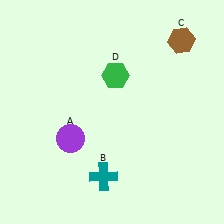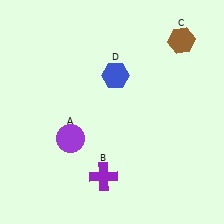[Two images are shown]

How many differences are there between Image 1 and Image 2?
There are 2 differences between the two images.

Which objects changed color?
B changed from teal to purple. D changed from green to blue.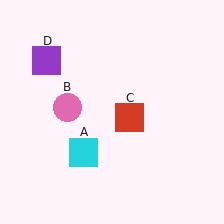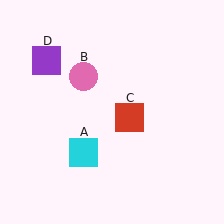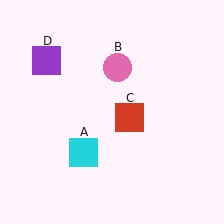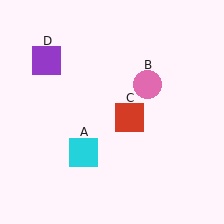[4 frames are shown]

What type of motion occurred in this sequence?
The pink circle (object B) rotated clockwise around the center of the scene.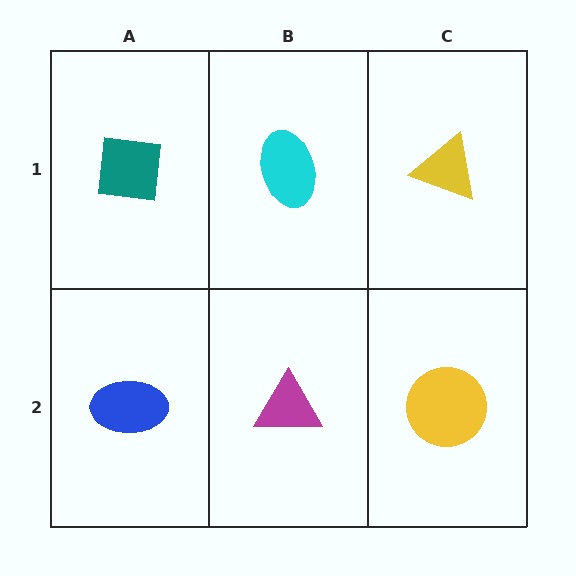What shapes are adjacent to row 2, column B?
A cyan ellipse (row 1, column B), a blue ellipse (row 2, column A), a yellow circle (row 2, column C).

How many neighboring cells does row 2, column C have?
2.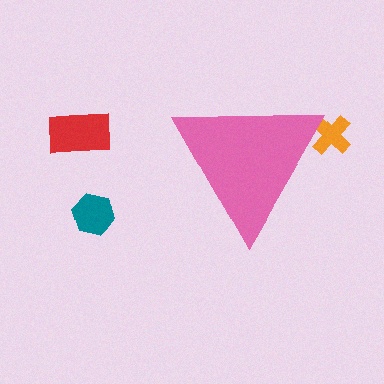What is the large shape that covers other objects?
A pink triangle.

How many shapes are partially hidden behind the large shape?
1 shape is partially hidden.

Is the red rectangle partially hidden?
No, the red rectangle is fully visible.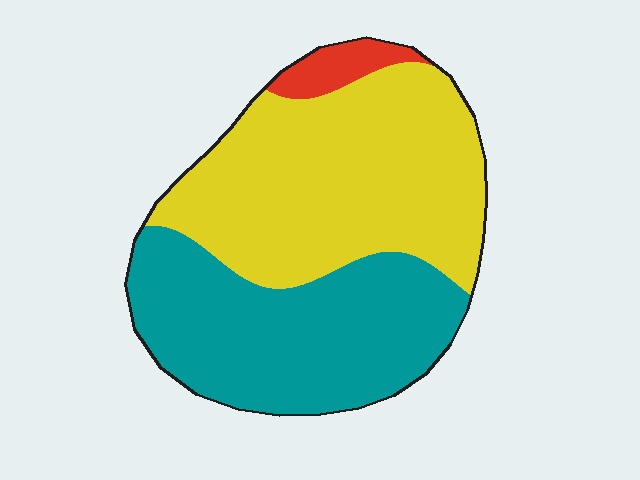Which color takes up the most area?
Yellow, at roughly 50%.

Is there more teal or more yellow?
Yellow.